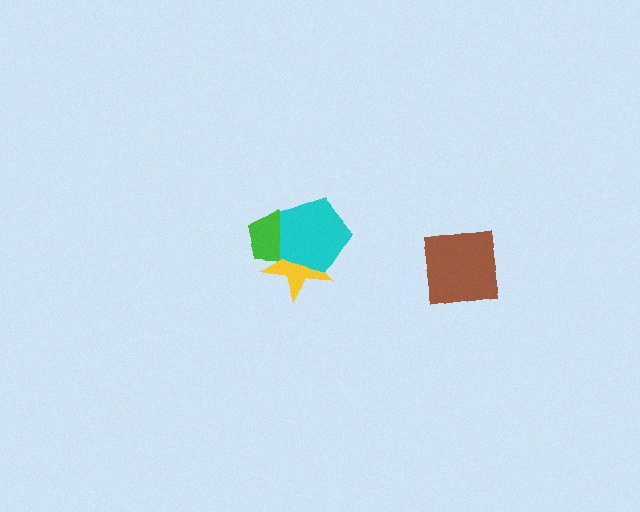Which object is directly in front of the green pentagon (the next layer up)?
The yellow star is directly in front of the green pentagon.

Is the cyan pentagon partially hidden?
No, no other shape covers it.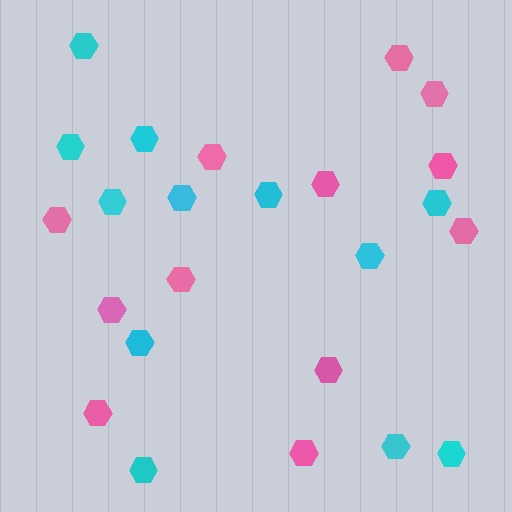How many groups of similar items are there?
There are 2 groups: one group of pink hexagons (12) and one group of cyan hexagons (12).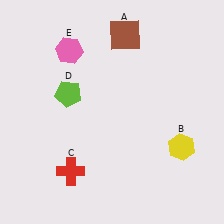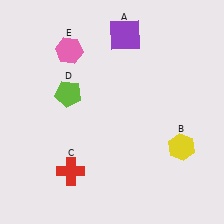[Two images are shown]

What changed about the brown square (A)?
In Image 1, A is brown. In Image 2, it changed to purple.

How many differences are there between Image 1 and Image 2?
There is 1 difference between the two images.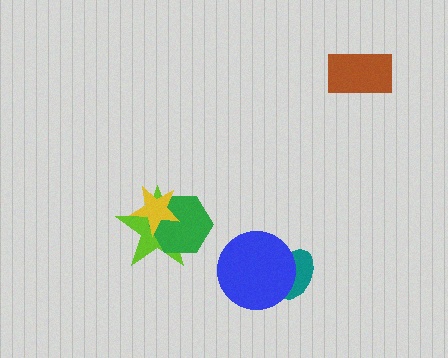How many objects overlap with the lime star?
2 objects overlap with the lime star.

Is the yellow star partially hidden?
No, no other shape covers it.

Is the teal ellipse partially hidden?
Yes, it is partially covered by another shape.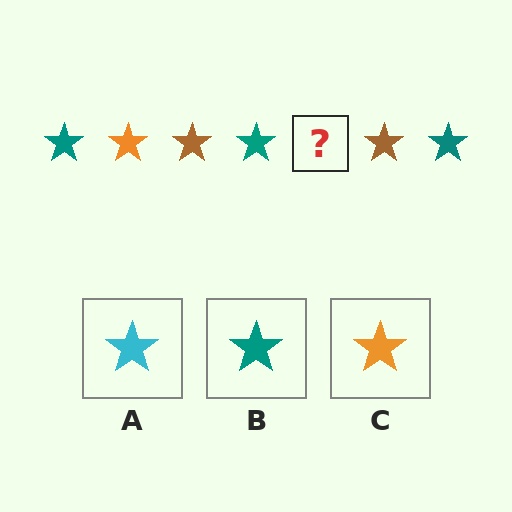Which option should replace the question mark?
Option C.